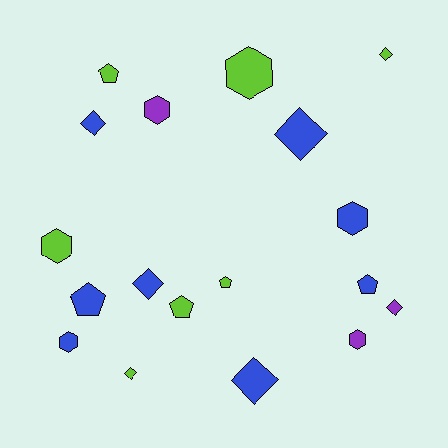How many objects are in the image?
There are 18 objects.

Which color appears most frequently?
Blue, with 8 objects.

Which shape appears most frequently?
Diamond, with 7 objects.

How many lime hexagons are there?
There are 2 lime hexagons.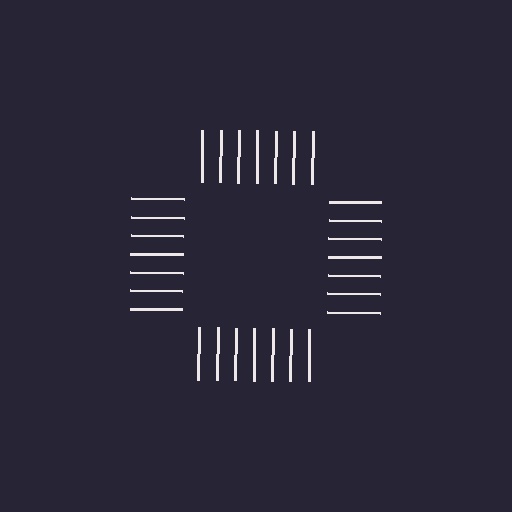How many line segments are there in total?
28 — 7 along each of the 4 edges.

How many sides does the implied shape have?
4 sides — the line-ends trace a square.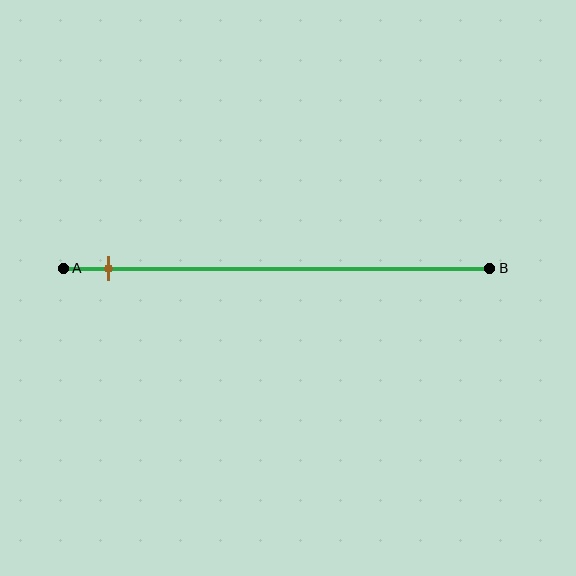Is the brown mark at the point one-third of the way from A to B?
No, the mark is at about 10% from A, not at the 33% one-third point.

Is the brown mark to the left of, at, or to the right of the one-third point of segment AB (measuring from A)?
The brown mark is to the left of the one-third point of segment AB.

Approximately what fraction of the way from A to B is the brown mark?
The brown mark is approximately 10% of the way from A to B.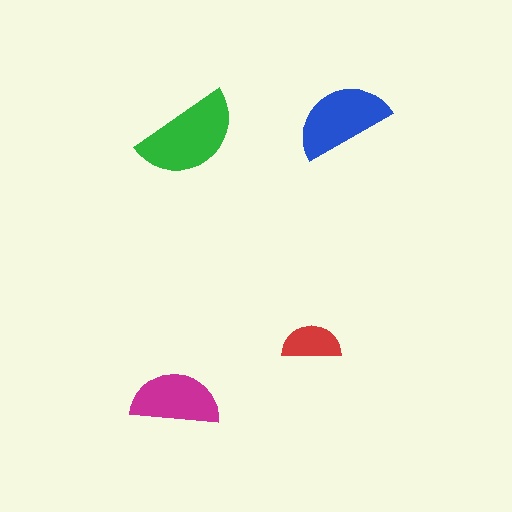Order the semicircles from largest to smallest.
the green one, the blue one, the magenta one, the red one.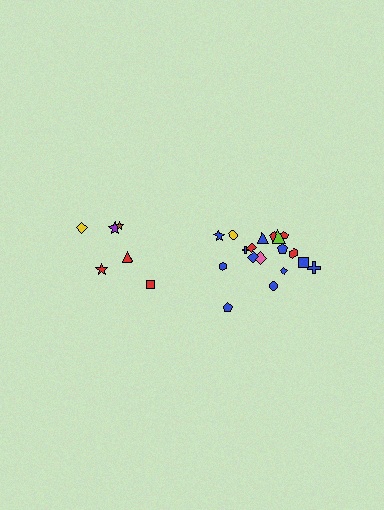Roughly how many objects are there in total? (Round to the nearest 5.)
Roughly 25 objects in total.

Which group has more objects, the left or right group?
The right group.